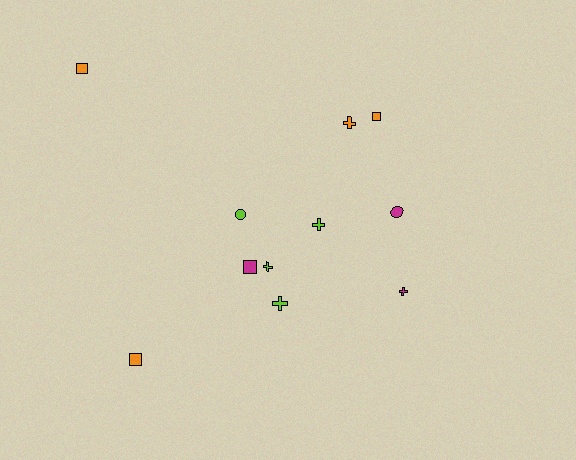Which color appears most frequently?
Lime, with 4 objects.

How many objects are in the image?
There are 11 objects.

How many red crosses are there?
There are no red crosses.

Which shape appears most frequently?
Cross, with 5 objects.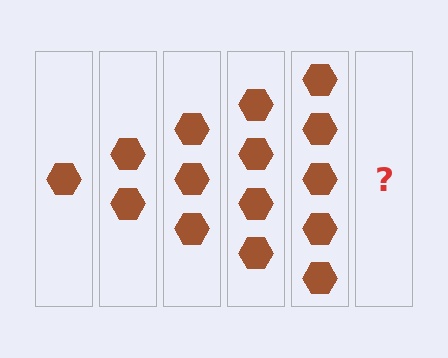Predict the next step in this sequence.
The next step is 6 hexagons.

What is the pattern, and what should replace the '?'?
The pattern is that each step adds one more hexagon. The '?' should be 6 hexagons.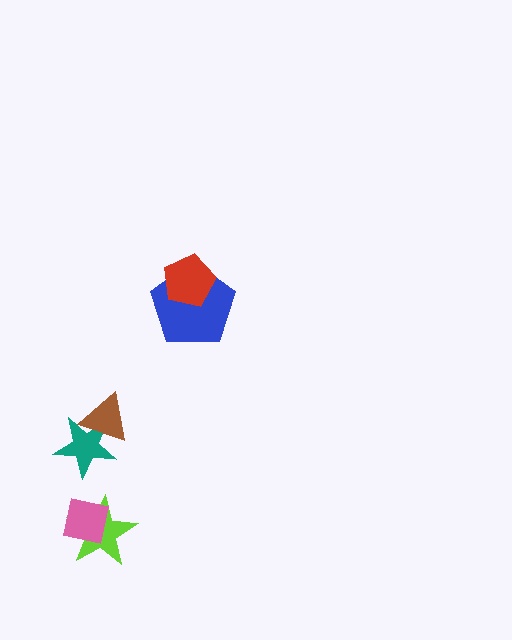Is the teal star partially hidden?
Yes, it is partially covered by another shape.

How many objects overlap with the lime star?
1 object overlaps with the lime star.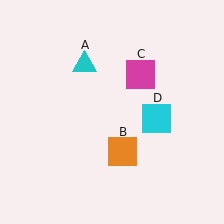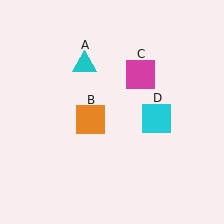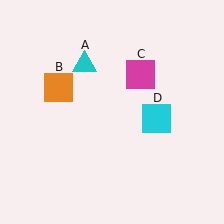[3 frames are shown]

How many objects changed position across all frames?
1 object changed position: orange square (object B).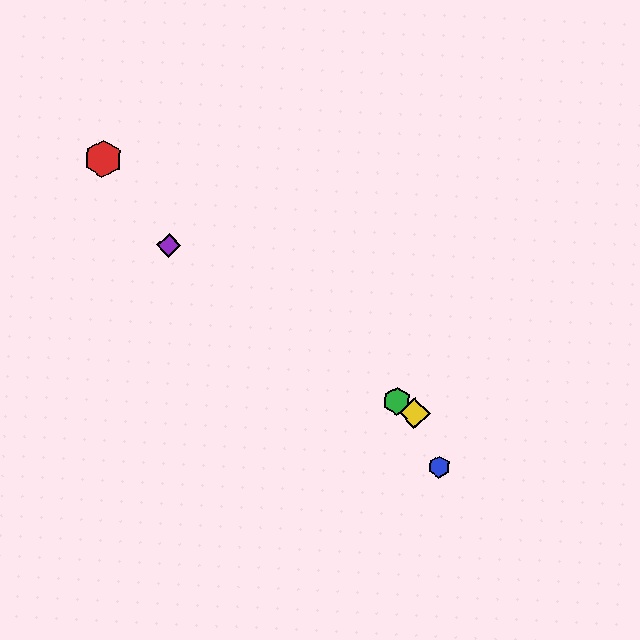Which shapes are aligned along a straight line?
The green hexagon, the yellow diamond, the purple diamond are aligned along a straight line.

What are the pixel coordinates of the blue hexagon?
The blue hexagon is at (439, 467).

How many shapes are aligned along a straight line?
3 shapes (the green hexagon, the yellow diamond, the purple diamond) are aligned along a straight line.